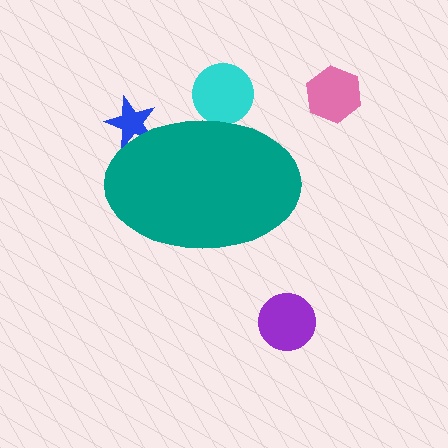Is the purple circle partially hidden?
No, the purple circle is fully visible.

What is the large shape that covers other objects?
A teal ellipse.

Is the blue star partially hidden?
Yes, the blue star is partially hidden behind the teal ellipse.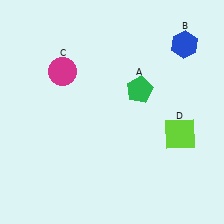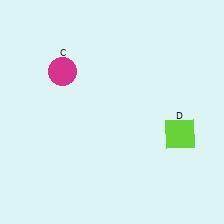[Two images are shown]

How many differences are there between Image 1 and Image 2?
There are 2 differences between the two images.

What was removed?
The blue hexagon (B), the green pentagon (A) were removed in Image 2.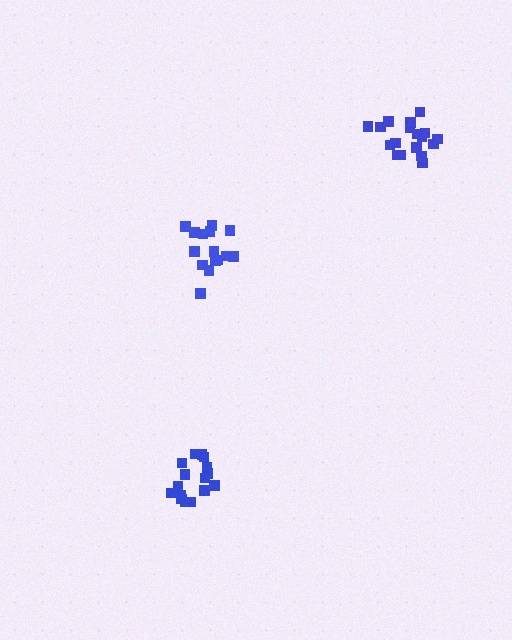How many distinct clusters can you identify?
There are 3 distinct clusters.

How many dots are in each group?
Group 1: 18 dots, Group 2: 15 dots, Group 3: 16 dots (49 total).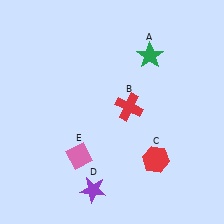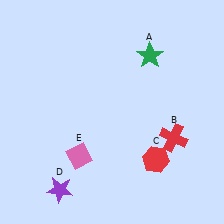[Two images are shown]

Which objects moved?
The objects that moved are: the red cross (B), the purple star (D).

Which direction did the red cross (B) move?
The red cross (B) moved right.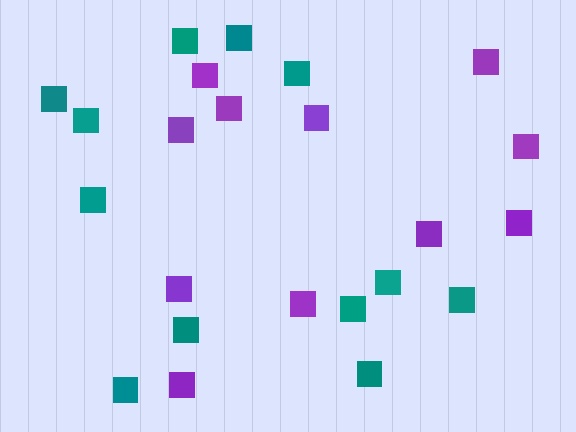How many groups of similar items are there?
There are 2 groups: one group of purple squares (11) and one group of teal squares (12).